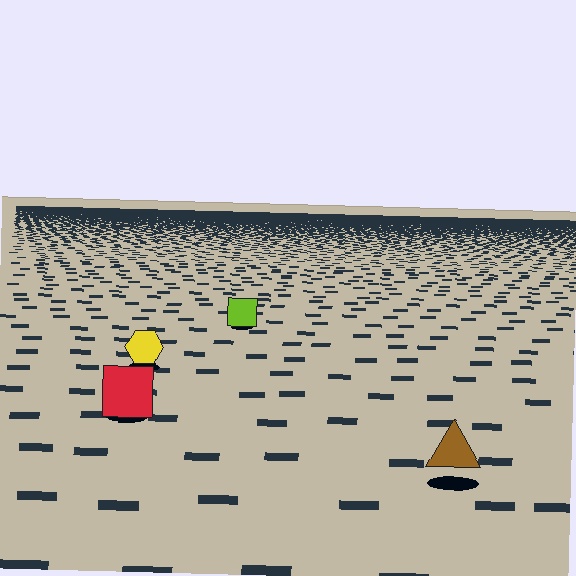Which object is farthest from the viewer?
The lime square is farthest from the viewer. It appears smaller and the ground texture around it is denser.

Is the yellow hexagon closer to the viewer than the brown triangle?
No. The brown triangle is closer — you can tell from the texture gradient: the ground texture is coarser near it.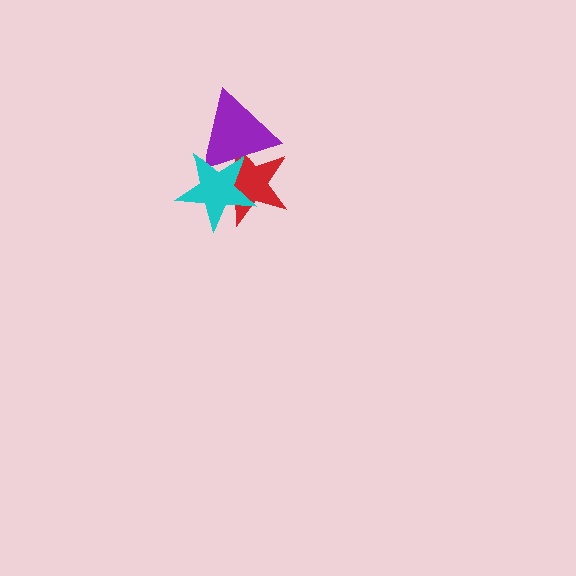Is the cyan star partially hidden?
No, no other shape covers it.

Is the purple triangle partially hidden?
Yes, it is partially covered by another shape.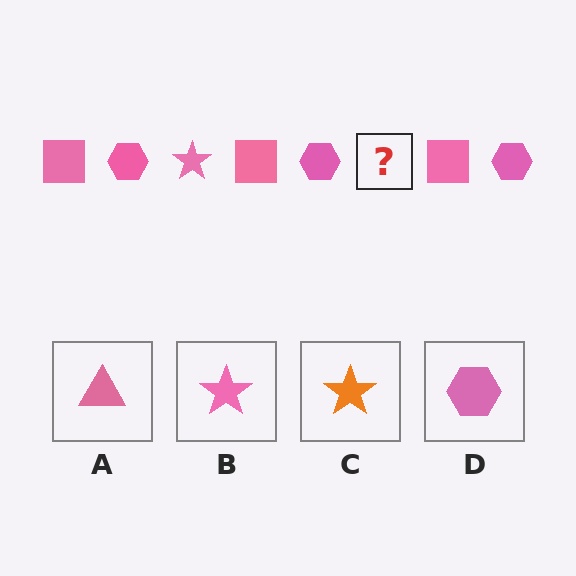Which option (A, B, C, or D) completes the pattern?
B.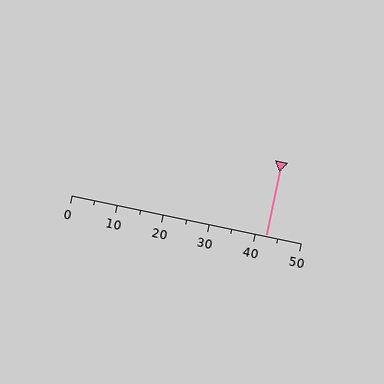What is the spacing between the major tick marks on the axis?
The major ticks are spaced 10 apart.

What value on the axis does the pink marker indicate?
The marker indicates approximately 42.5.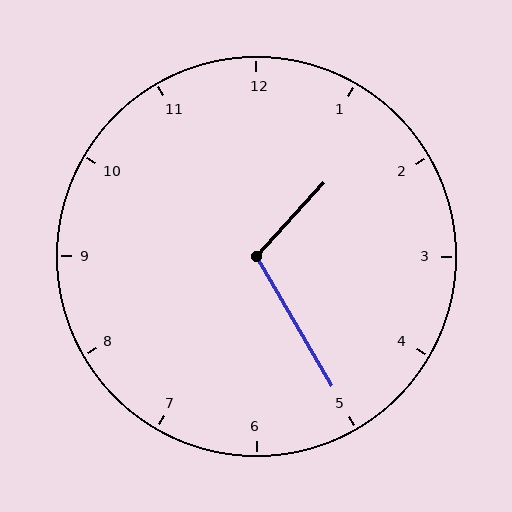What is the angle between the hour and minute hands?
Approximately 108 degrees.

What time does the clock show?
1:25.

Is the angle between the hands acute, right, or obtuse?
It is obtuse.